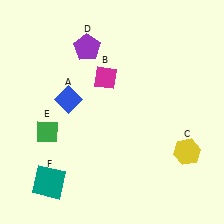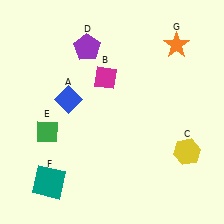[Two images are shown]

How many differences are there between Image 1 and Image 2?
There is 1 difference between the two images.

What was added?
An orange star (G) was added in Image 2.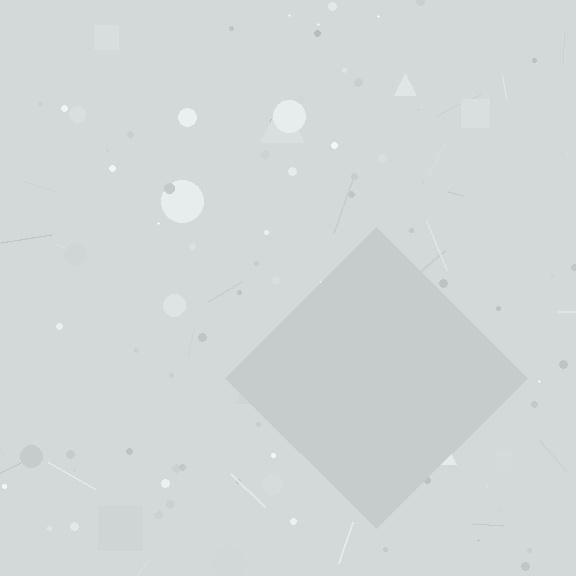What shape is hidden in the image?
A diamond is hidden in the image.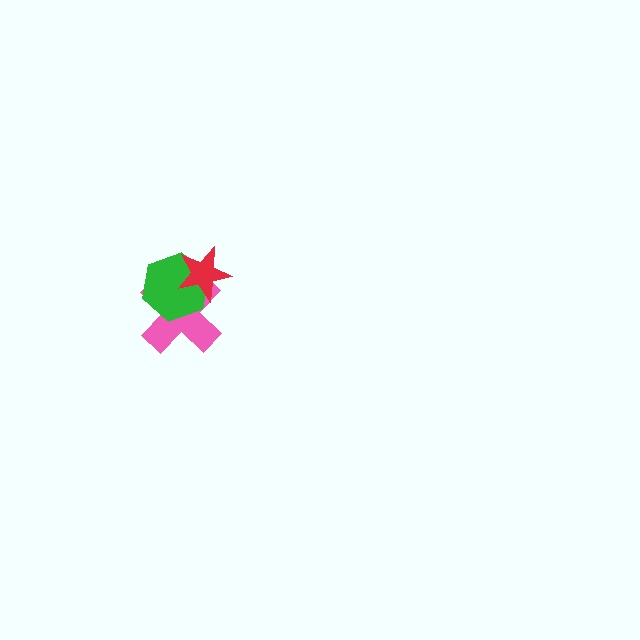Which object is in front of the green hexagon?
The red star is in front of the green hexagon.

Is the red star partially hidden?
No, no other shape covers it.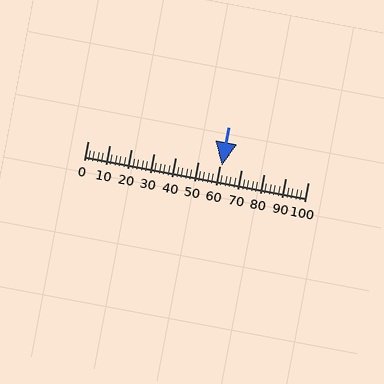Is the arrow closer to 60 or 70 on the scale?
The arrow is closer to 60.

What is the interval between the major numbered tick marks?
The major tick marks are spaced 10 units apart.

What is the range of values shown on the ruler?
The ruler shows values from 0 to 100.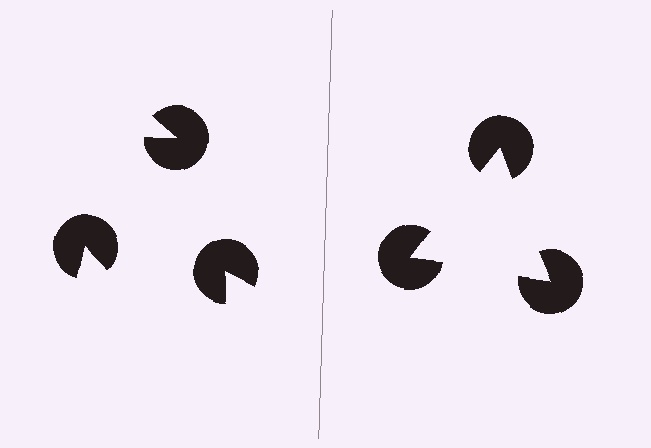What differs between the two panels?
The pac-man discs are positioned identically on both sides; only the wedge orientations differ. On the right they align to a triangle; on the left they are misaligned.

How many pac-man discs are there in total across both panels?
6 — 3 on each side.